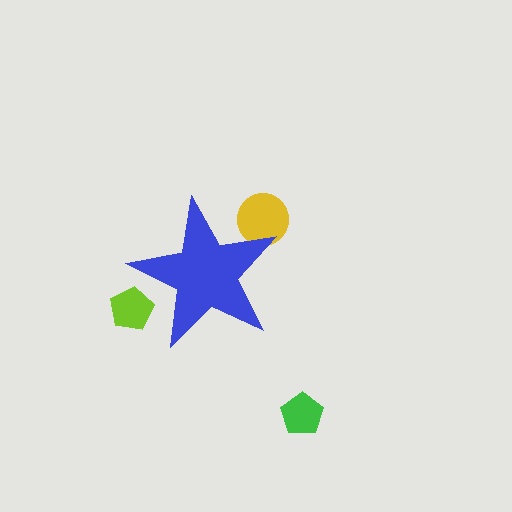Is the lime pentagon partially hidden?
Yes, the lime pentagon is partially hidden behind the blue star.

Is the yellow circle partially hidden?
Yes, the yellow circle is partially hidden behind the blue star.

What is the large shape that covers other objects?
A blue star.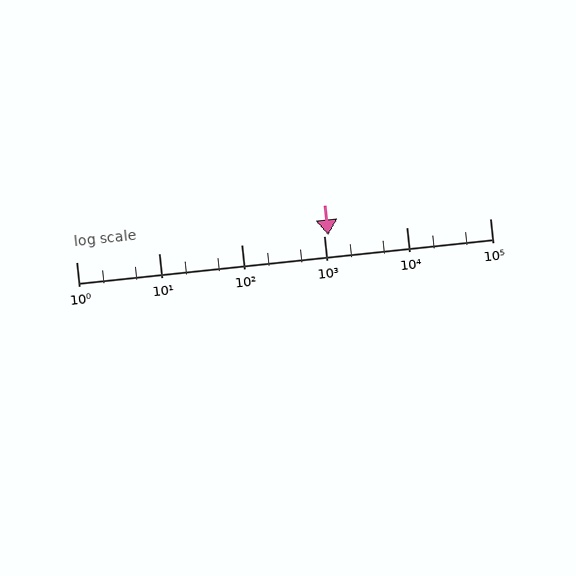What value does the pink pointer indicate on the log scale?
The pointer indicates approximately 1100.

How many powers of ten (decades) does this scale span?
The scale spans 5 decades, from 1 to 100000.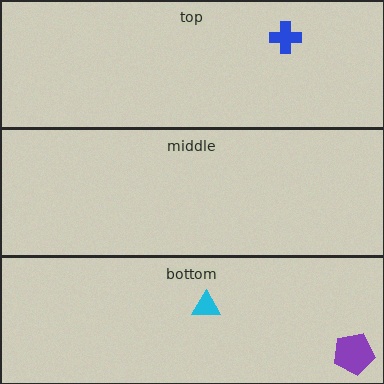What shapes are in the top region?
The blue cross.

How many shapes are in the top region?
1.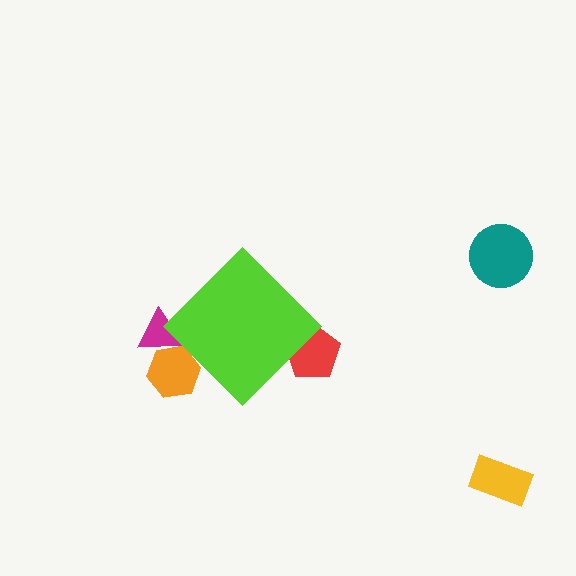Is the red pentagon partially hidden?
Yes, the red pentagon is partially hidden behind the lime diamond.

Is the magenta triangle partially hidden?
Yes, the magenta triangle is partially hidden behind the lime diamond.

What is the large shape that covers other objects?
A lime diamond.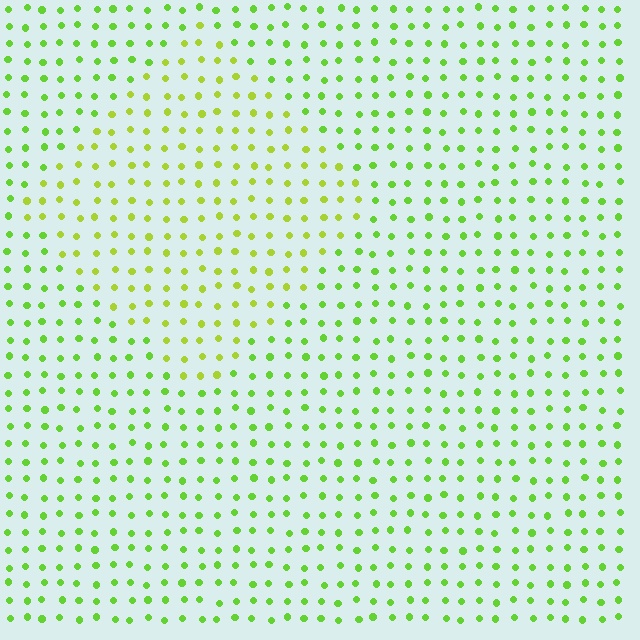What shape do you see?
I see a diamond.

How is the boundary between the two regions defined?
The boundary is defined purely by a slight shift in hue (about 26 degrees). Spacing, size, and orientation are identical on both sides.